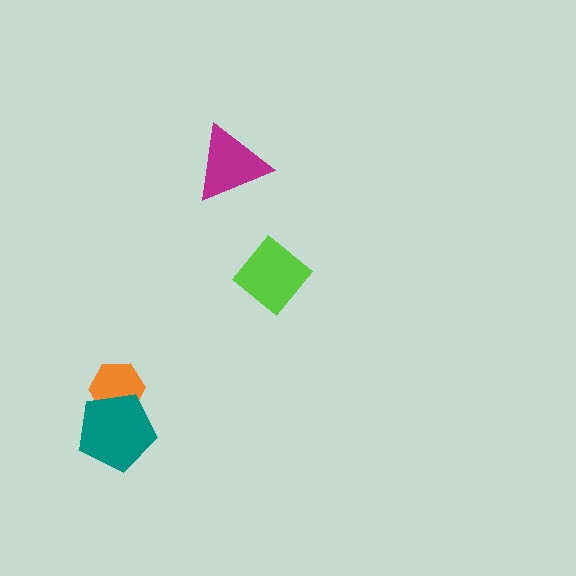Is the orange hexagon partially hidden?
Yes, it is partially covered by another shape.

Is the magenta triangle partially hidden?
No, no other shape covers it.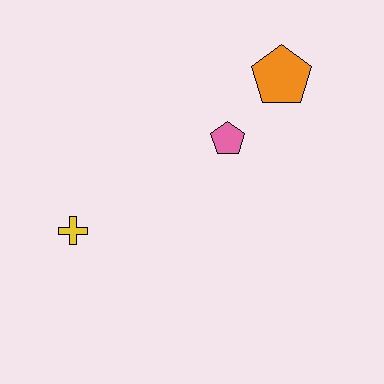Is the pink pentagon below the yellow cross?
No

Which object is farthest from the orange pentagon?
The yellow cross is farthest from the orange pentagon.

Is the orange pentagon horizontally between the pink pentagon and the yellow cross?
No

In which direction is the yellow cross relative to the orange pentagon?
The yellow cross is to the left of the orange pentagon.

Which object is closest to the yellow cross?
The pink pentagon is closest to the yellow cross.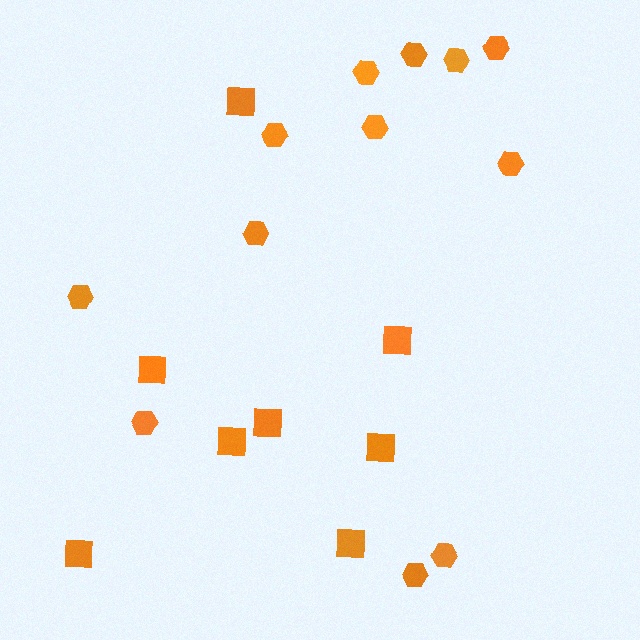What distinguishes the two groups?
There are 2 groups: one group of hexagons (12) and one group of squares (8).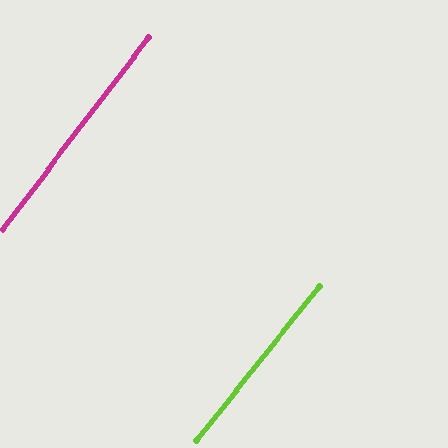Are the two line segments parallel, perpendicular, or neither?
Parallel — their directions differ by only 1.2°.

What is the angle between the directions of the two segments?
Approximately 1 degree.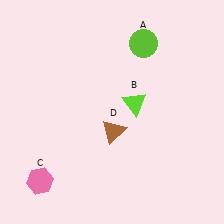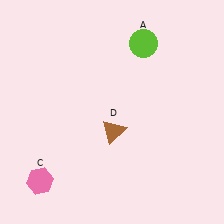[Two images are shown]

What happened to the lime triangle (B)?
The lime triangle (B) was removed in Image 2. It was in the top-right area of Image 1.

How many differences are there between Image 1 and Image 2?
There is 1 difference between the two images.